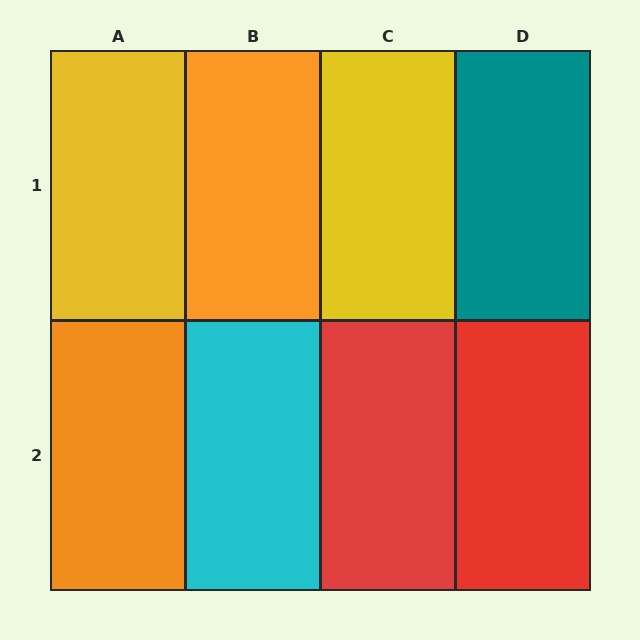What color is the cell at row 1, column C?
Yellow.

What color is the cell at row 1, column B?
Orange.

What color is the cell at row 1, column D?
Teal.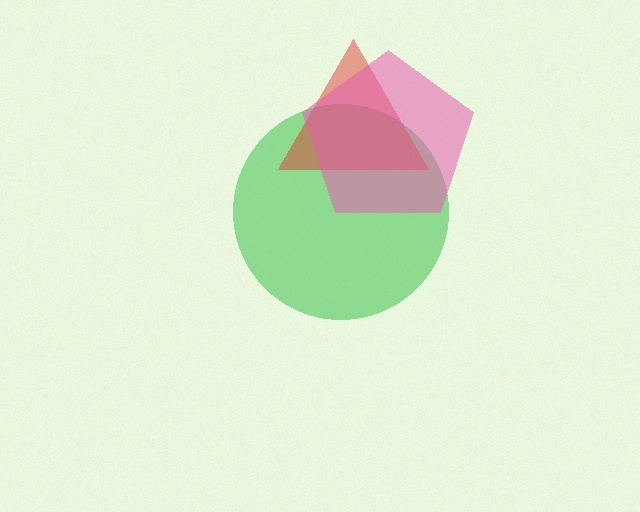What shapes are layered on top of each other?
The layered shapes are: a green circle, a red triangle, a pink pentagon.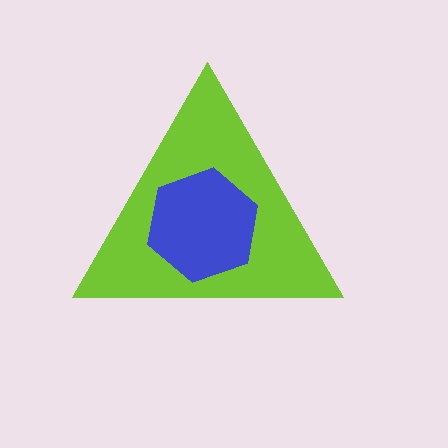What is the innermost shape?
The blue hexagon.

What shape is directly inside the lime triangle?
The blue hexagon.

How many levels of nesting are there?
2.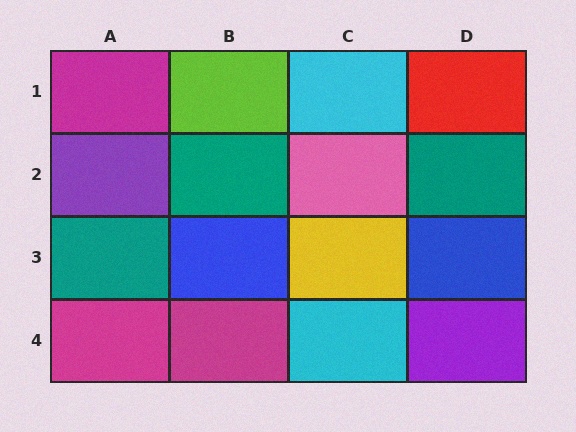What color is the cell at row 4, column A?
Magenta.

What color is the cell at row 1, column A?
Magenta.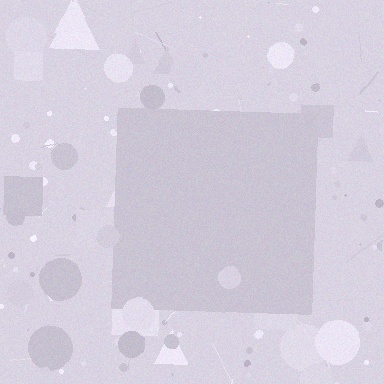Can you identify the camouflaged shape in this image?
The camouflaged shape is a square.